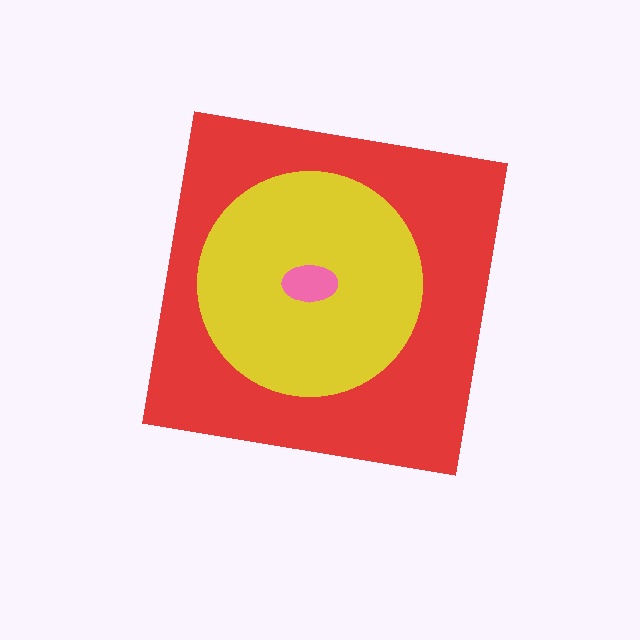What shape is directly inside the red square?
The yellow circle.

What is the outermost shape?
The red square.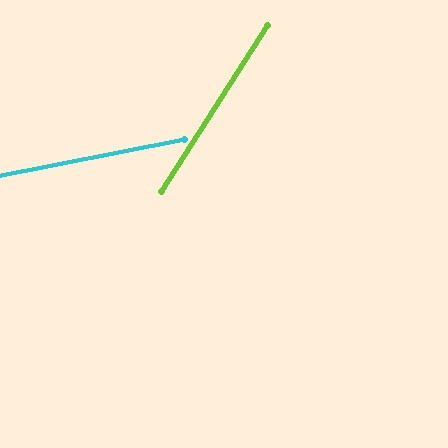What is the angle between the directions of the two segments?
Approximately 47 degrees.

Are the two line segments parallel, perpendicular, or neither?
Neither parallel nor perpendicular — they differ by about 47°.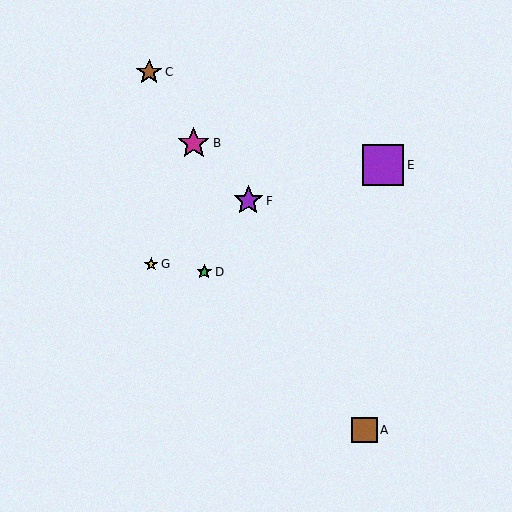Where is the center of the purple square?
The center of the purple square is at (383, 165).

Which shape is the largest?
The purple square (labeled E) is the largest.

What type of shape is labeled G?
Shape G is a yellow star.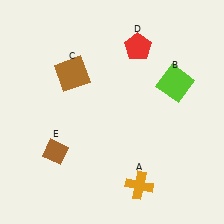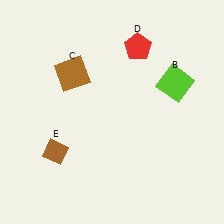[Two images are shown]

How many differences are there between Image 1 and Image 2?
There is 1 difference between the two images.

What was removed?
The orange cross (A) was removed in Image 2.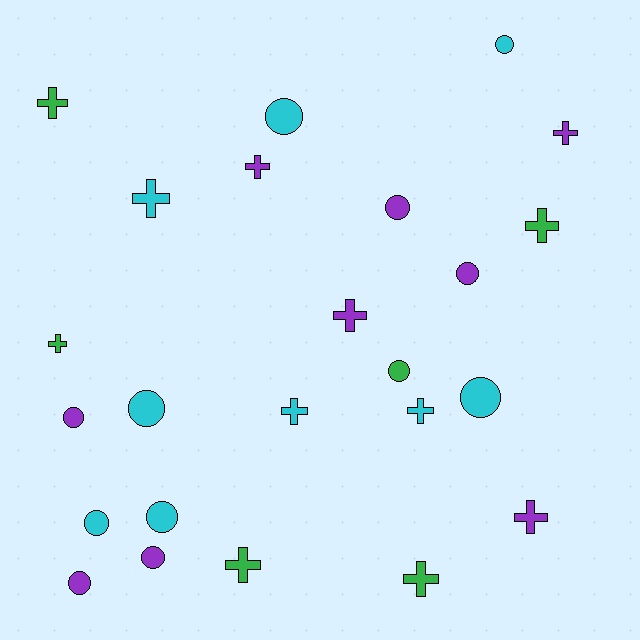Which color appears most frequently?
Cyan, with 9 objects.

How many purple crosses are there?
There are 4 purple crosses.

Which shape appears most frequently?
Cross, with 12 objects.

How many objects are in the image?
There are 24 objects.